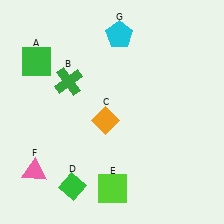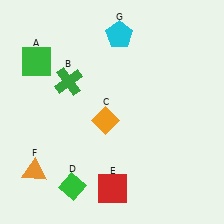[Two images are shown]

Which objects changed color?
E changed from lime to red. F changed from pink to orange.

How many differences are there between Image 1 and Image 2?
There are 2 differences between the two images.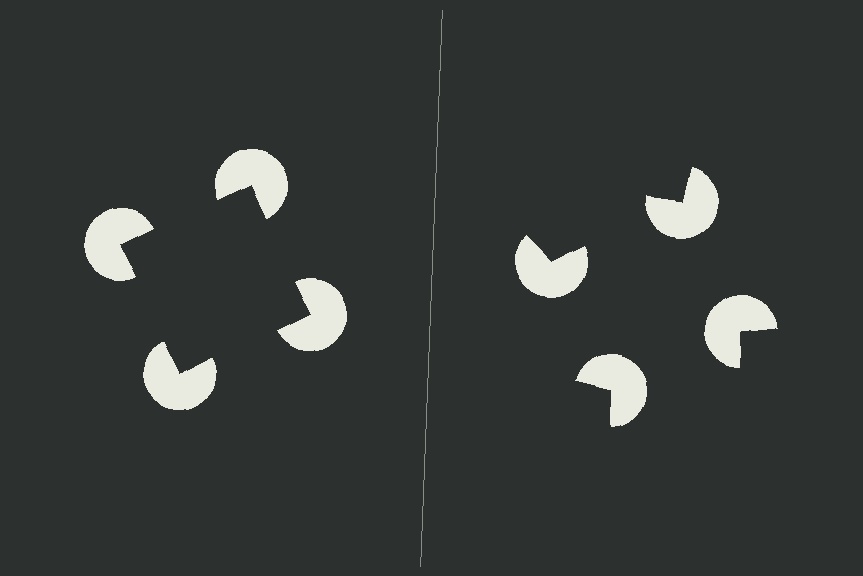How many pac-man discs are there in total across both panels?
8 — 4 on each side.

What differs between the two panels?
The pac-man discs are positioned identically on both sides; only the wedge orientations differ. On the left they align to a square; on the right they are misaligned.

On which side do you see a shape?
An illusory square appears on the left side. On the right side the wedge cuts are rotated, so no coherent shape forms.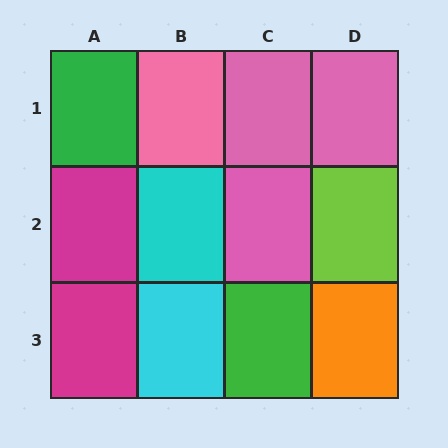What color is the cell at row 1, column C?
Pink.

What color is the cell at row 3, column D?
Orange.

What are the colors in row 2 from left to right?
Magenta, cyan, pink, lime.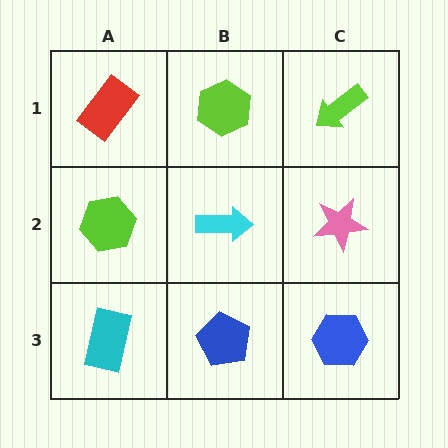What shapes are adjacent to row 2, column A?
A red rectangle (row 1, column A), a cyan rectangle (row 3, column A), a cyan arrow (row 2, column B).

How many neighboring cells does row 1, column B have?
3.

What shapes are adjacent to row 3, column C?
A pink star (row 2, column C), a blue pentagon (row 3, column B).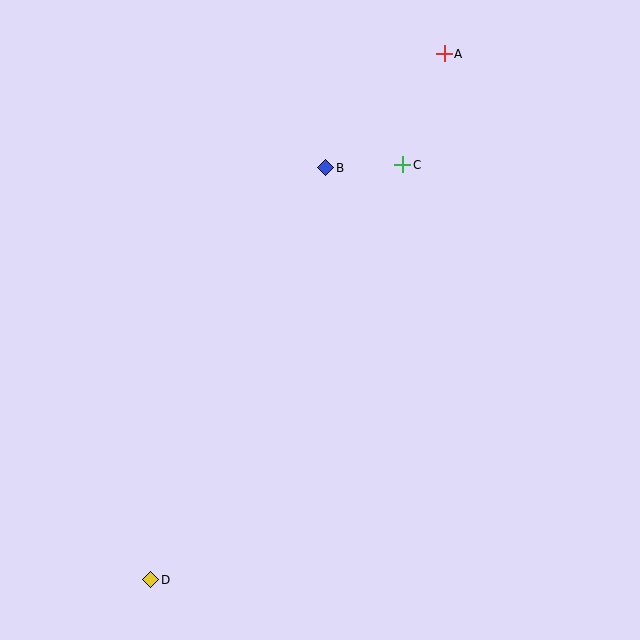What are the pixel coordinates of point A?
Point A is at (444, 54).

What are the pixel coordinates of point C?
Point C is at (403, 165).